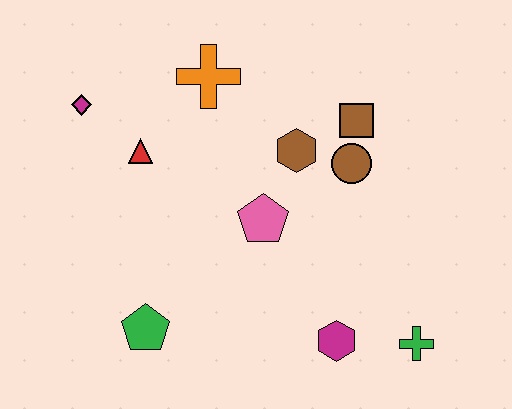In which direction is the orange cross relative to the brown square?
The orange cross is to the left of the brown square.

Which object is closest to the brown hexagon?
The brown circle is closest to the brown hexagon.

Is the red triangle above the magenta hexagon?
Yes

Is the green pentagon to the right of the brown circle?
No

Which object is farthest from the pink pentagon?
The magenta diamond is farthest from the pink pentagon.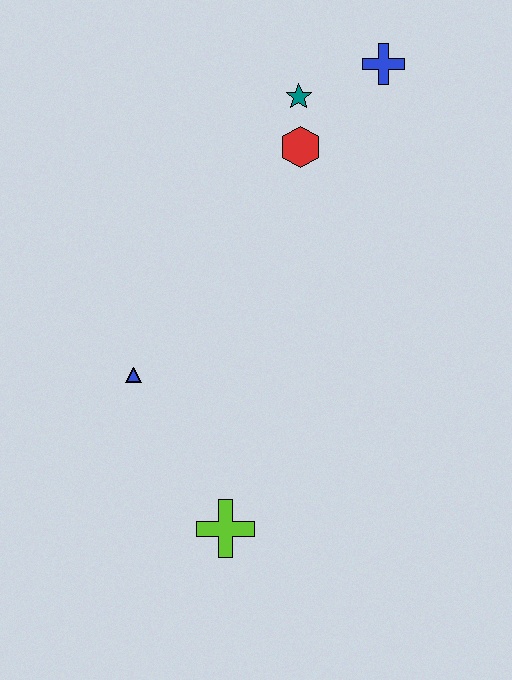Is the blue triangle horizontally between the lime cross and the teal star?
No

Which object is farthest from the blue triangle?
The blue cross is farthest from the blue triangle.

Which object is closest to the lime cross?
The blue triangle is closest to the lime cross.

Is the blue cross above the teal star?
Yes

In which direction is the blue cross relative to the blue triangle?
The blue cross is above the blue triangle.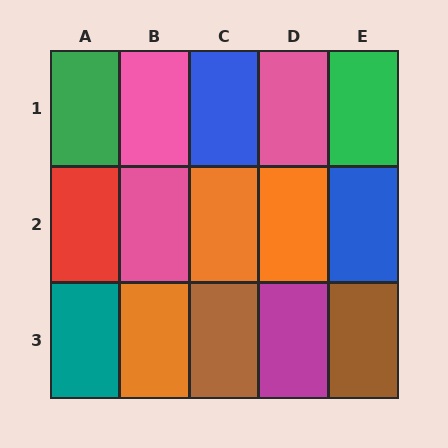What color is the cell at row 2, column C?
Orange.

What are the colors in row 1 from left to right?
Green, pink, blue, pink, green.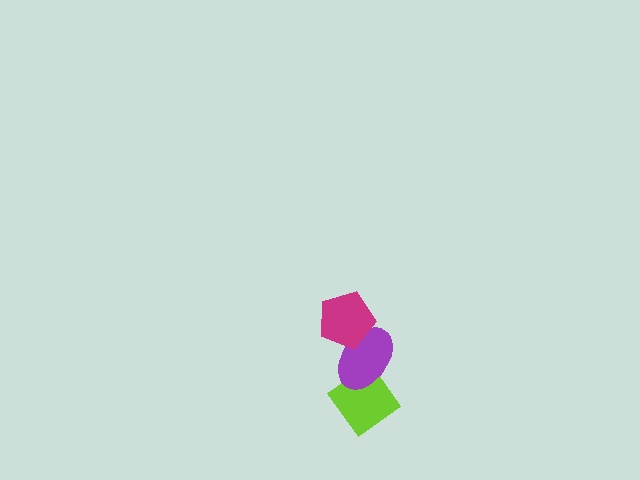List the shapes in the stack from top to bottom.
From top to bottom: the magenta pentagon, the purple ellipse, the lime diamond.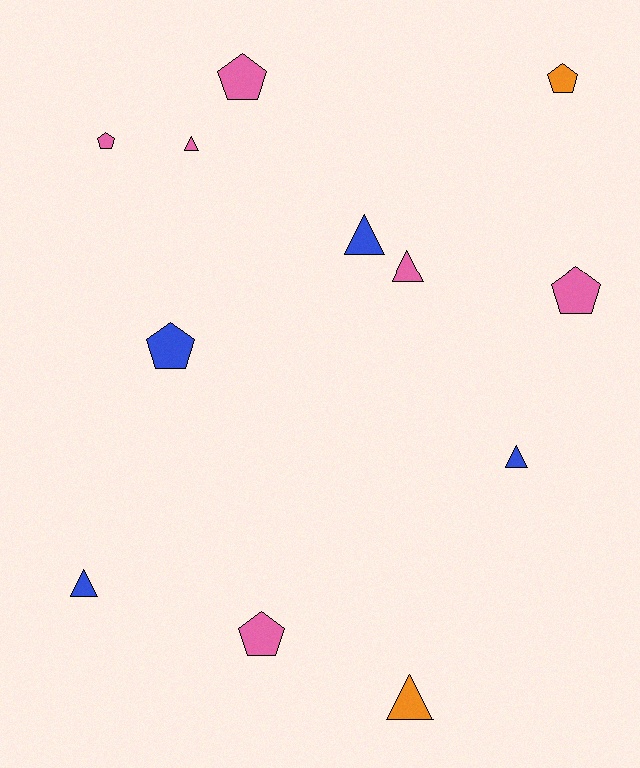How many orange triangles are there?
There is 1 orange triangle.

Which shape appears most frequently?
Pentagon, with 6 objects.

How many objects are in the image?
There are 12 objects.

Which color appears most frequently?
Pink, with 6 objects.